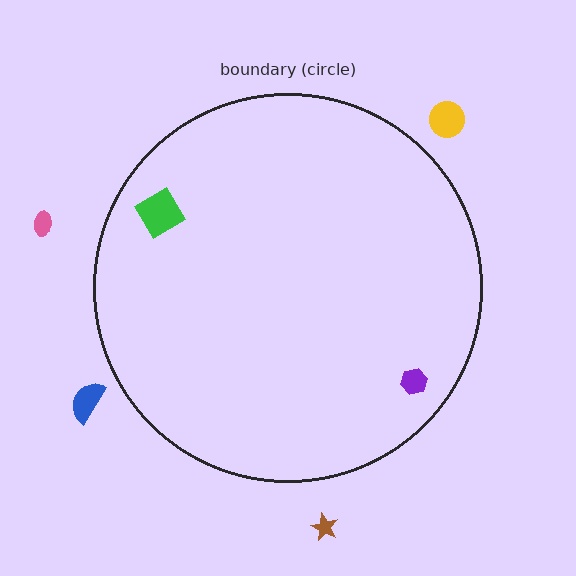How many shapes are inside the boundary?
2 inside, 4 outside.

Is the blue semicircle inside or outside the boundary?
Outside.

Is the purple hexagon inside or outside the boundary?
Inside.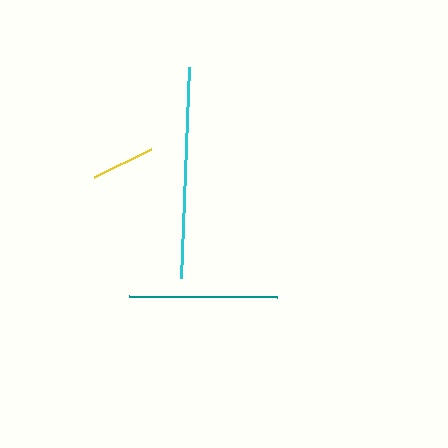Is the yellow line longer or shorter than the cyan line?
The cyan line is longer than the yellow line.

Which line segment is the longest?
The cyan line is the longest at approximately 212 pixels.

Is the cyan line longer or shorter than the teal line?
The cyan line is longer than the teal line.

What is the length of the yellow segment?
The yellow segment is approximately 63 pixels long.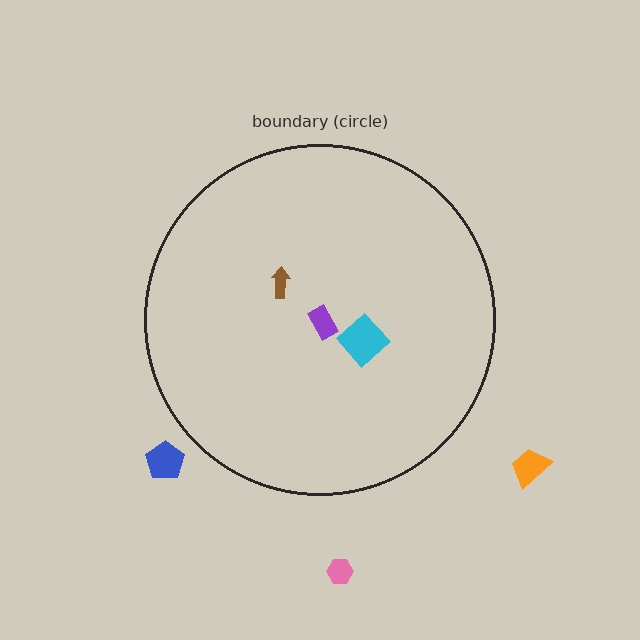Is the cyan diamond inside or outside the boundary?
Inside.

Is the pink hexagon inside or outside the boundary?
Outside.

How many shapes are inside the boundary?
3 inside, 3 outside.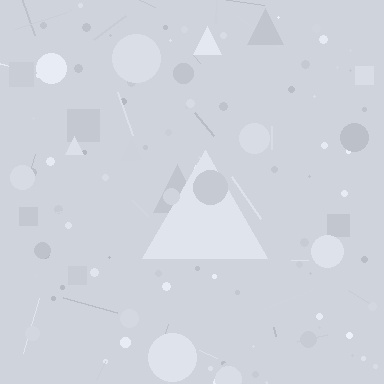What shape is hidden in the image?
A triangle is hidden in the image.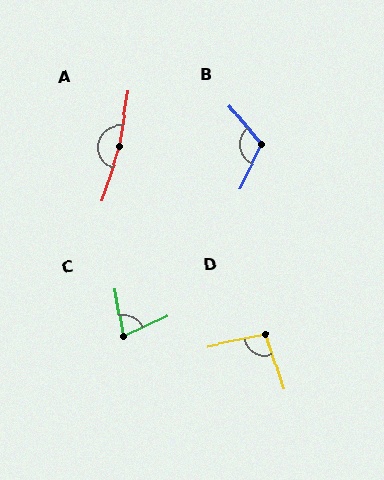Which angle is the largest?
A, at approximately 170 degrees.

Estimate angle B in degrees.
Approximately 114 degrees.